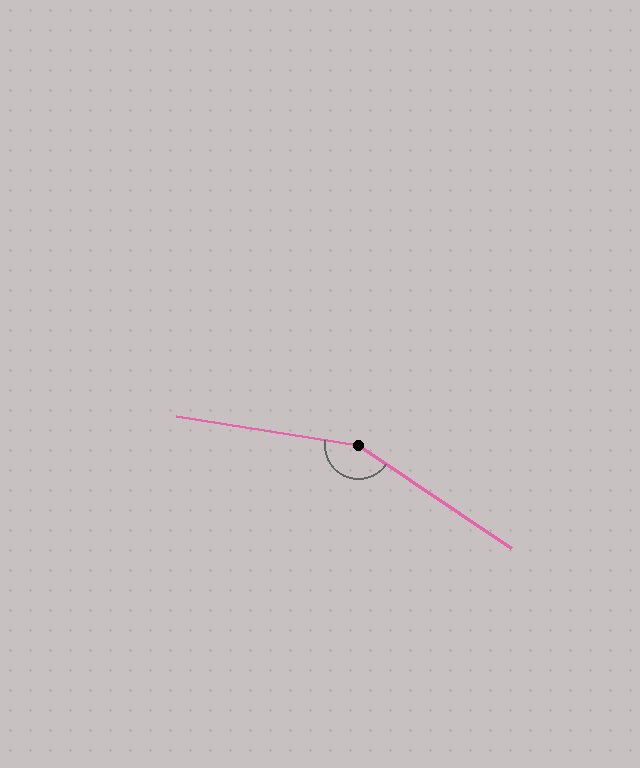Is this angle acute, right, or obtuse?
It is obtuse.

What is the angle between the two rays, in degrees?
Approximately 155 degrees.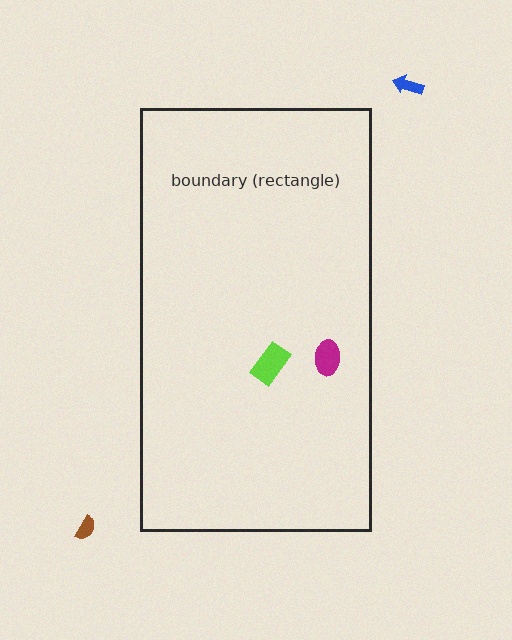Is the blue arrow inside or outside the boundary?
Outside.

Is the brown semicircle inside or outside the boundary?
Outside.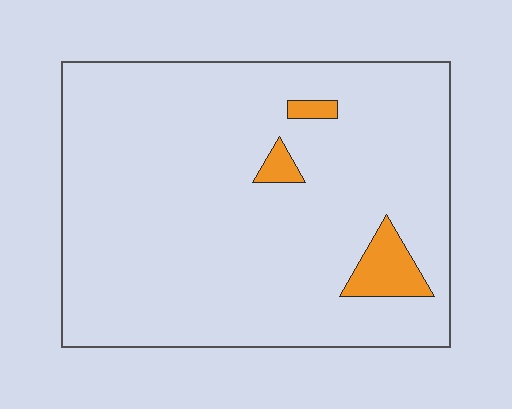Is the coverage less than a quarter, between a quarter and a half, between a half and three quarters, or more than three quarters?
Less than a quarter.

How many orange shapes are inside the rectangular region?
3.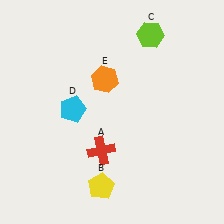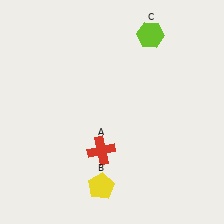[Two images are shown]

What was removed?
The orange hexagon (E), the cyan pentagon (D) were removed in Image 2.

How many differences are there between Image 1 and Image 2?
There are 2 differences between the two images.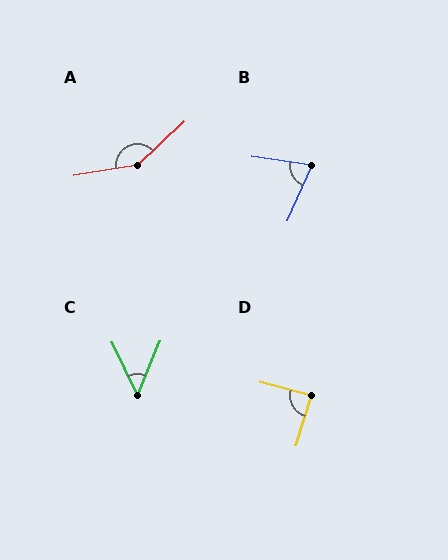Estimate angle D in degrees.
Approximately 88 degrees.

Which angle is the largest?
A, at approximately 146 degrees.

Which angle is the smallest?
C, at approximately 48 degrees.